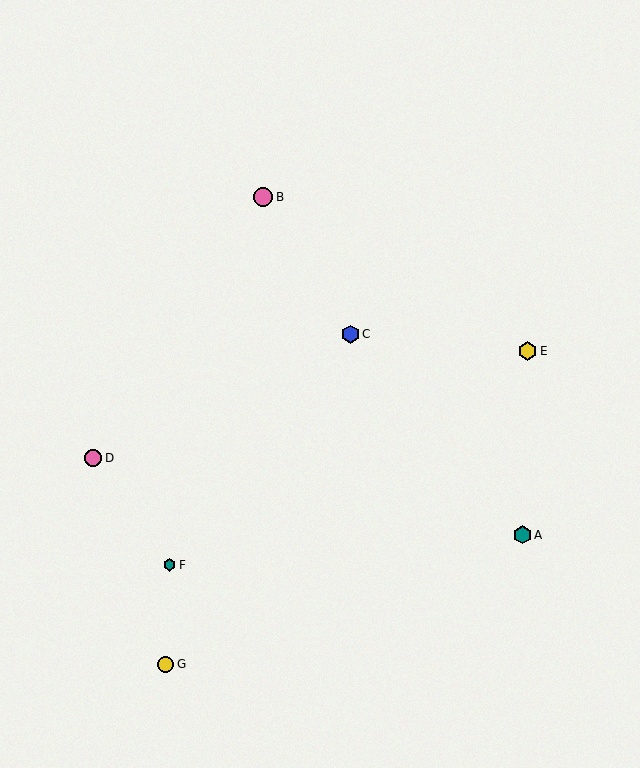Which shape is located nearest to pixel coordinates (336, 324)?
The blue hexagon (labeled C) at (350, 334) is nearest to that location.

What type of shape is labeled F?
Shape F is a teal hexagon.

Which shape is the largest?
The yellow hexagon (labeled E) is the largest.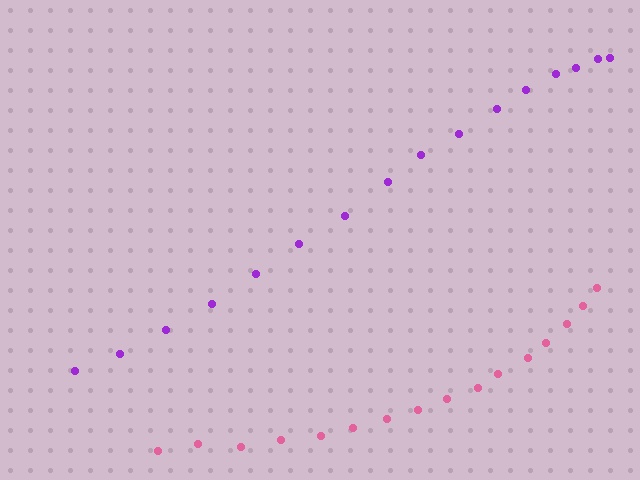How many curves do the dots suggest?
There are 2 distinct paths.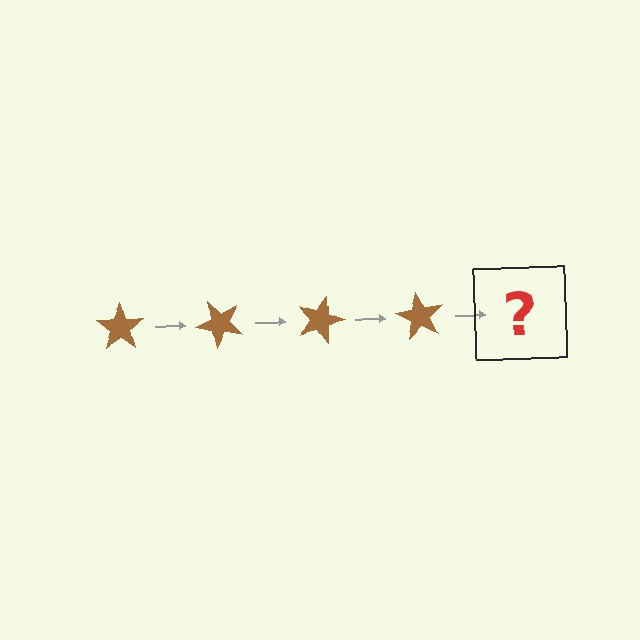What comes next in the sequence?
The next element should be a brown star rotated 180 degrees.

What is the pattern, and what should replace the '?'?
The pattern is that the star rotates 45 degrees each step. The '?' should be a brown star rotated 180 degrees.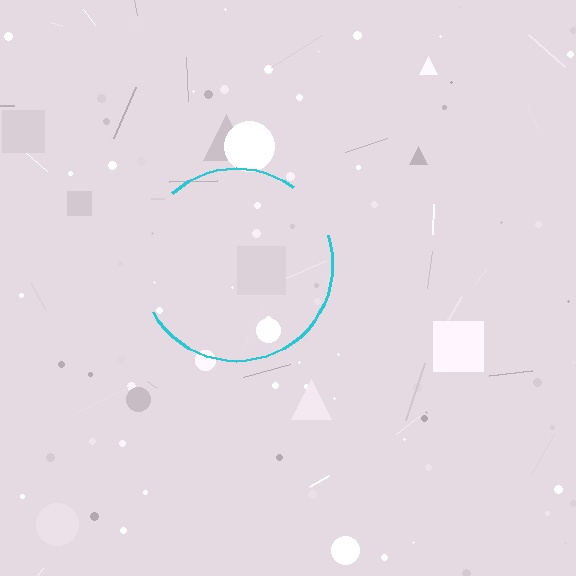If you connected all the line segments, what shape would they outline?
They would outline a circle.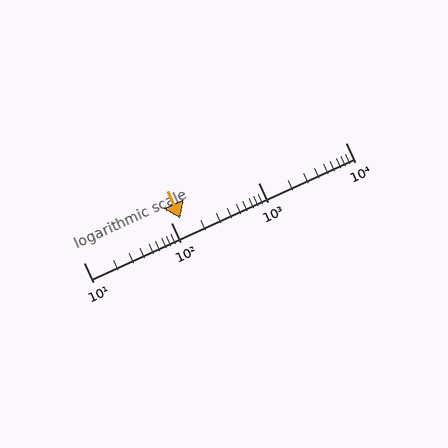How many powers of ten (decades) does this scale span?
The scale spans 3 decades, from 10 to 10000.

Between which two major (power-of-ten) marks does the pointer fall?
The pointer is between 100 and 1000.